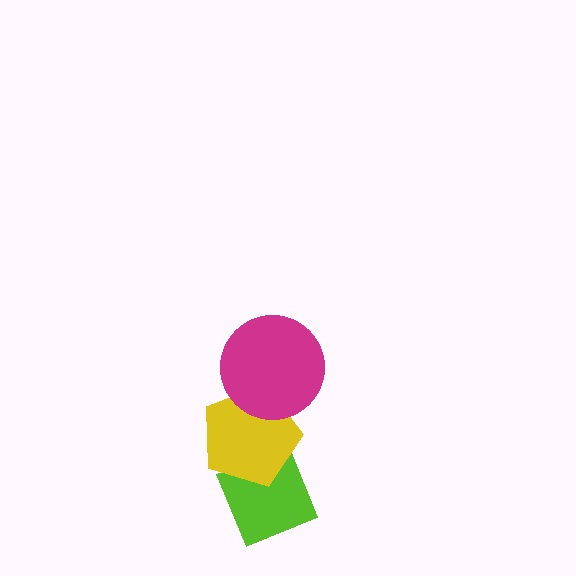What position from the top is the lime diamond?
The lime diamond is 3rd from the top.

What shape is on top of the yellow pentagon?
The magenta circle is on top of the yellow pentagon.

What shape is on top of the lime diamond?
The yellow pentagon is on top of the lime diamond.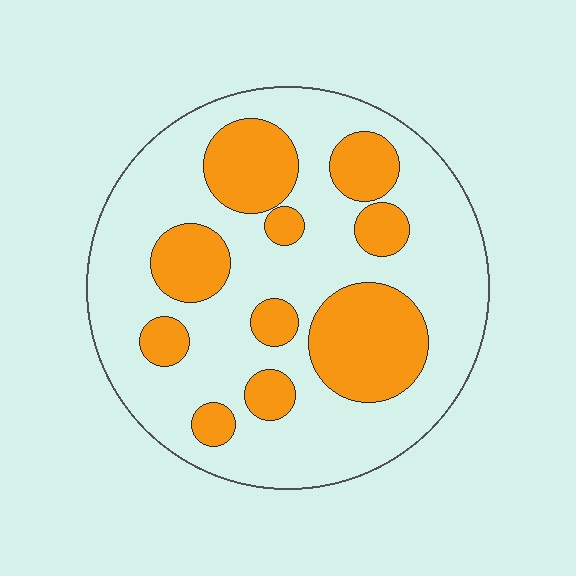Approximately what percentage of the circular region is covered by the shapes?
Approximately 30%.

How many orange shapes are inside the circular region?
10.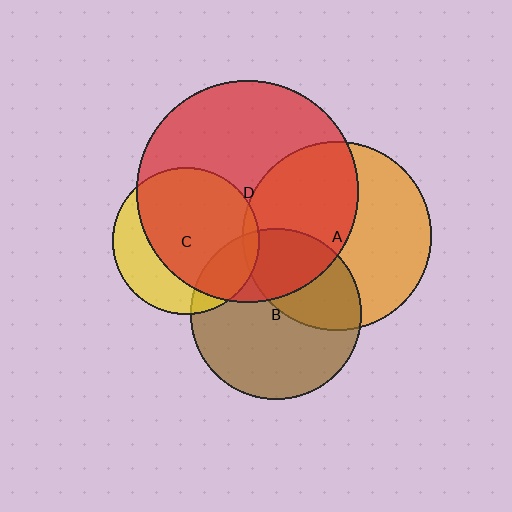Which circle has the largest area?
Circle D (red).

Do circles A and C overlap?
Yes.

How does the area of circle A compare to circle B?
Approximately 1.2 times.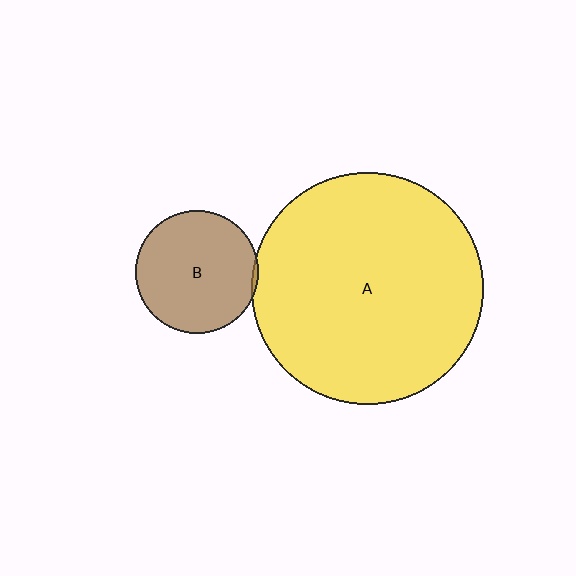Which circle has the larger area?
Circle A (yellow).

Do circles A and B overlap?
Yes.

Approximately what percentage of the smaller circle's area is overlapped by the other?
Approximately 5%.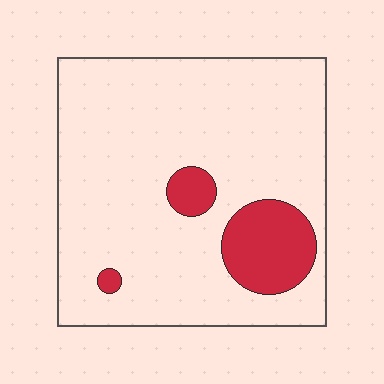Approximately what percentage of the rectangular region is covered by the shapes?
Approximately 15%.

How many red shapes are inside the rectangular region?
3.